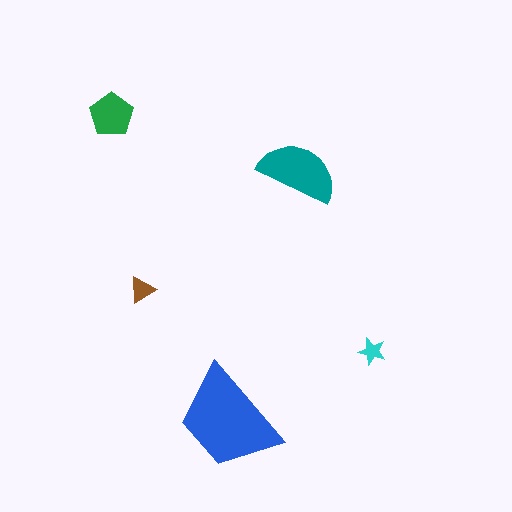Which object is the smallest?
The cyan star.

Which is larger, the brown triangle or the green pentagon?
The green pentagon.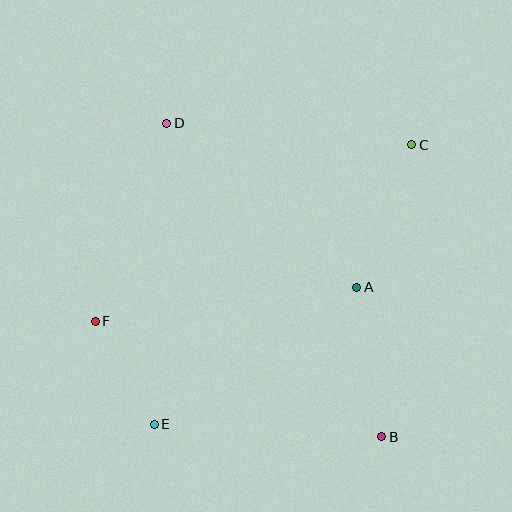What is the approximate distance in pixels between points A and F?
The distance between A and F is approximately 264 pixels.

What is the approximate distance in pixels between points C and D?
The distance between C and D is approximately 246 pixels.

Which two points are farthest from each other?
Points B and D are farthest from each other.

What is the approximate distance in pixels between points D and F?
The distance between D and F is approximately 210 pixels.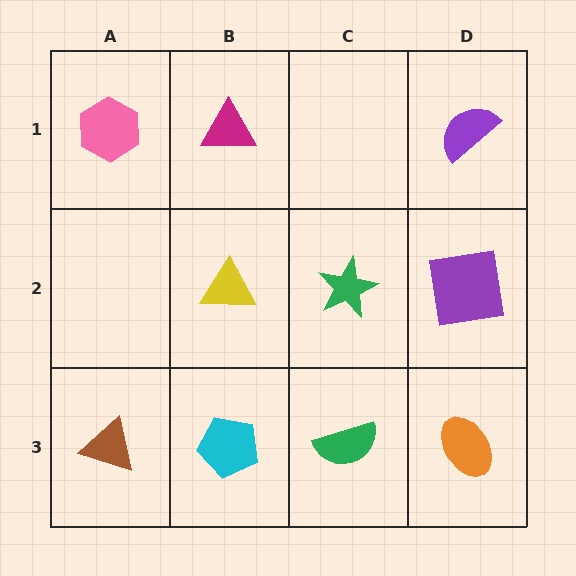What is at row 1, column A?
A pink hexagon.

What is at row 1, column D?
A purple semicircle.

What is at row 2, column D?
A purple square.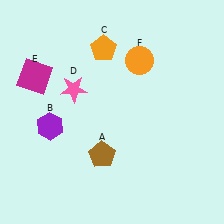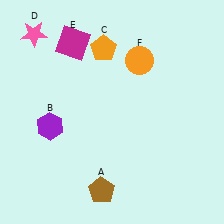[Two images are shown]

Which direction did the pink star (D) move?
The pink star (D) moved up.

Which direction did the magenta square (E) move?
The magenta square (E) moved right.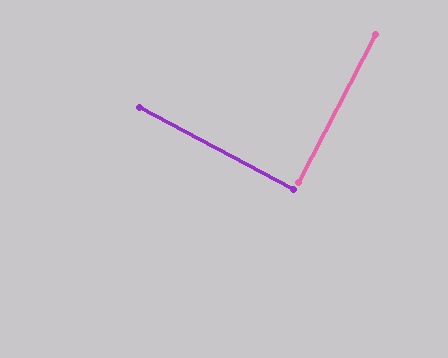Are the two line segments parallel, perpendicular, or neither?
Perpendicular — they meet at approximately 89°.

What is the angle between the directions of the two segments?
Approximately 89 degrees.